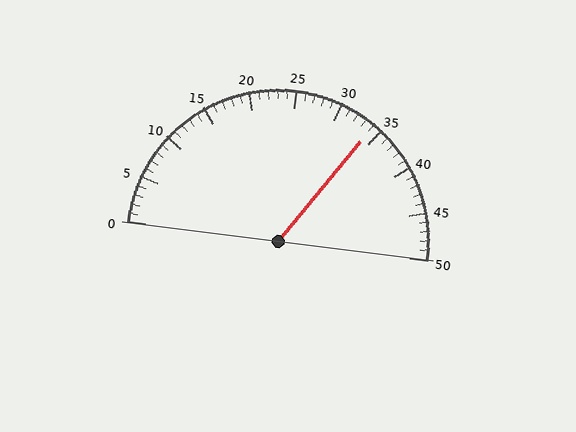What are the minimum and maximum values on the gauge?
The gauge ranges from 0 to 50.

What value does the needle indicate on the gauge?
The needle indicates approximately 34.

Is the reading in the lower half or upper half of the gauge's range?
The reading is in the upper half of the range (0 to 50).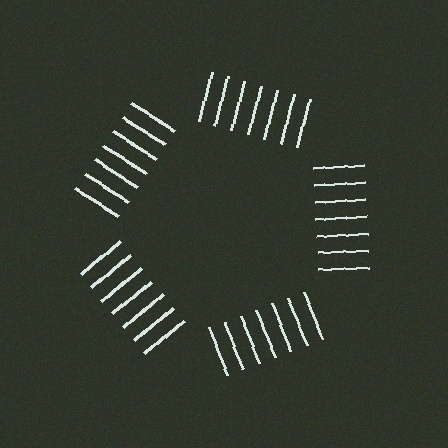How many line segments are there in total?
35 — 7 along each of the 5 edges.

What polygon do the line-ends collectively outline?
An illusory pentagon — the line segments terminate on its edges but no continuous stroke is drawn.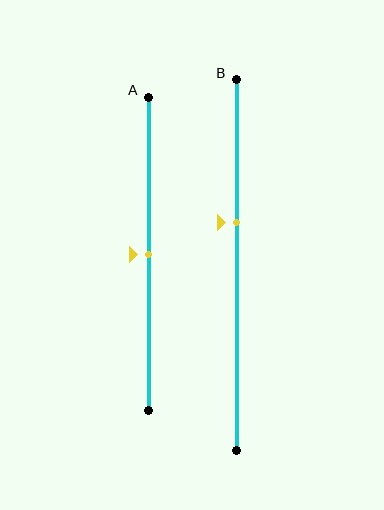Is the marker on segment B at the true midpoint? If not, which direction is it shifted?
No, the marker on segment B is shifted upward by about 12% of the segment length.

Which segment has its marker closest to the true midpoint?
Segment A has its marker closest to the true midpoint.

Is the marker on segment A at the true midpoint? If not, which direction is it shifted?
Yes, the marker on segment A is at the true midpoint.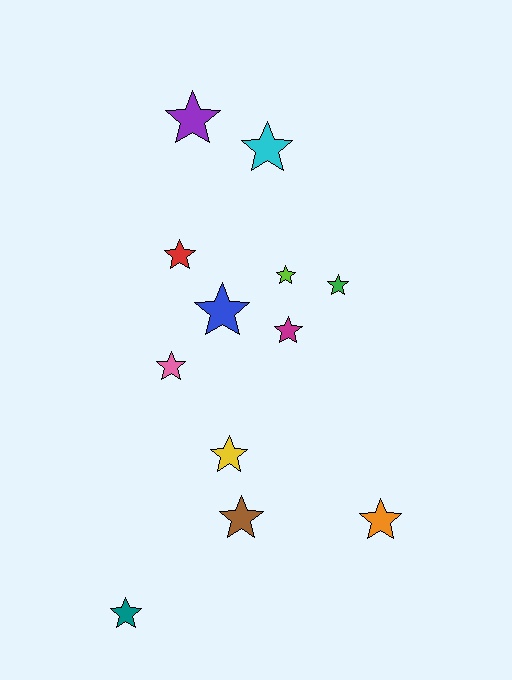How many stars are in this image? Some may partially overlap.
There are 12 stars.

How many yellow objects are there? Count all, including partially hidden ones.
There is 1 yellow object.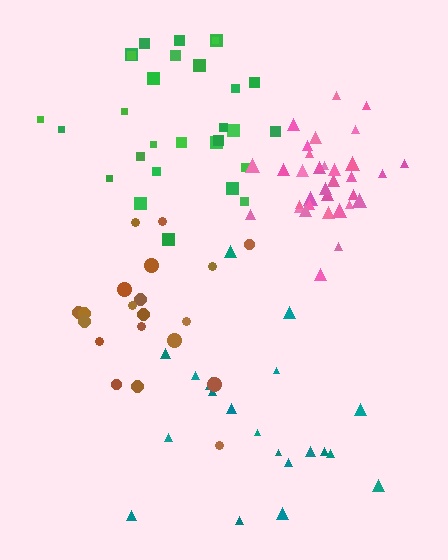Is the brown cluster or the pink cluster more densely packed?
Pink.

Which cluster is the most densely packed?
Pink.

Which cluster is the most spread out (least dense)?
Teal.